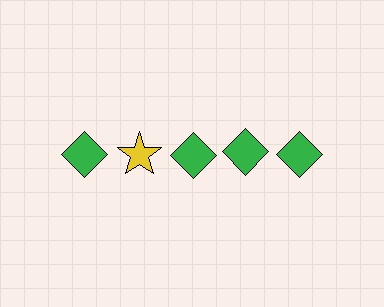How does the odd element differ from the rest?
It differs in both color (yellow instead of green) and shape (star instead of diamond).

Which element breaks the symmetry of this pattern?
The yellow star in the top row, second from left column breaks the symmetry. All other shapes are green diamonds.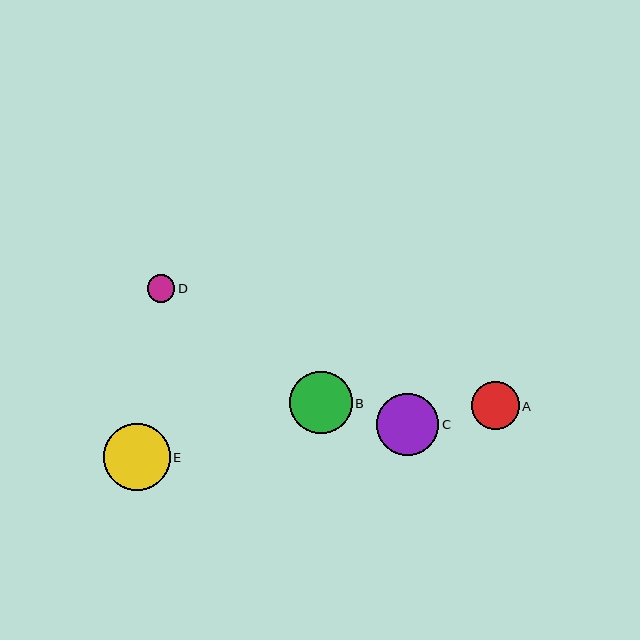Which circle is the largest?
Circle E is the largest with a size of approximately 67 pixels.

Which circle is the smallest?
Circle D is the smallest with a size of approximately 27 pixels.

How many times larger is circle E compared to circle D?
Circle E is approximately 2.5 times the size of circle D.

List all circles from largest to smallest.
From largest to smallest: E, B, C, A, D.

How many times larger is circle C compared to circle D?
Circle C is approximately 2.3 times the size of circle D.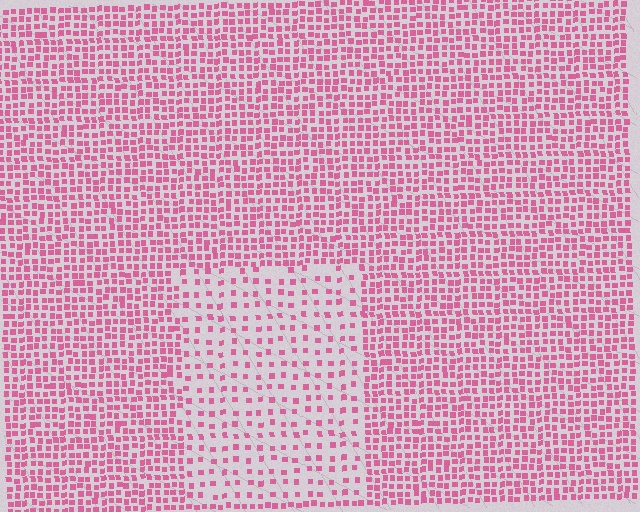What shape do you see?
I see a rectangle.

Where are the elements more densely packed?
The elements are more densely packed outside the rectangle boundary.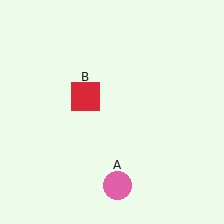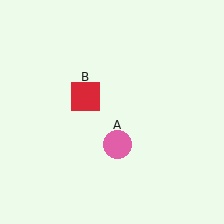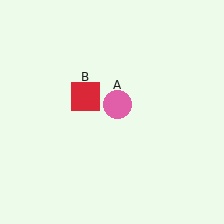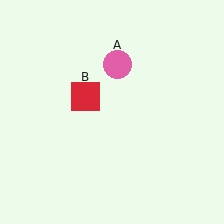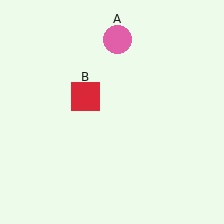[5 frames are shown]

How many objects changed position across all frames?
1 object changed position: pink circle (object A).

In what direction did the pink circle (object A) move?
The pink circle (object A) moved up.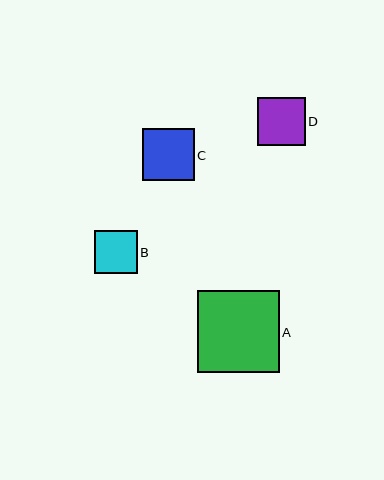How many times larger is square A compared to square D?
Square A is approximately 1.7 times the size of square D.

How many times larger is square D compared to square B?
Square D is approximately 1.1 times the size of square B.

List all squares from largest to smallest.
From largest to smallest: A, C, D, B.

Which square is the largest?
Square A is the largest with a size of approximately 82 pixels.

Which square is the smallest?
Square B is the smallest with a size of approximately 42 pixels.